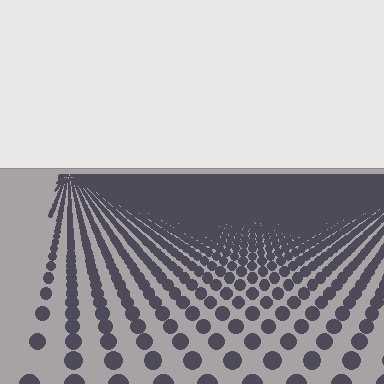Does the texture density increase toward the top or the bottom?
Density increases toward the top.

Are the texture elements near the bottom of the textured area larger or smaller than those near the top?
Larger. Near the bottom, elements are closer to the viewer and appear at a bigger on-screen size.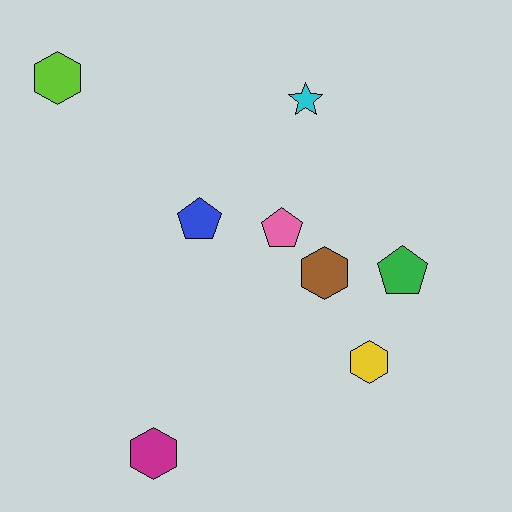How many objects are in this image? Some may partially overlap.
There are 8 objects.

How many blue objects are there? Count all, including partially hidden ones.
There is 1 blue object.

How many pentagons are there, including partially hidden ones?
There are 3 pentagons.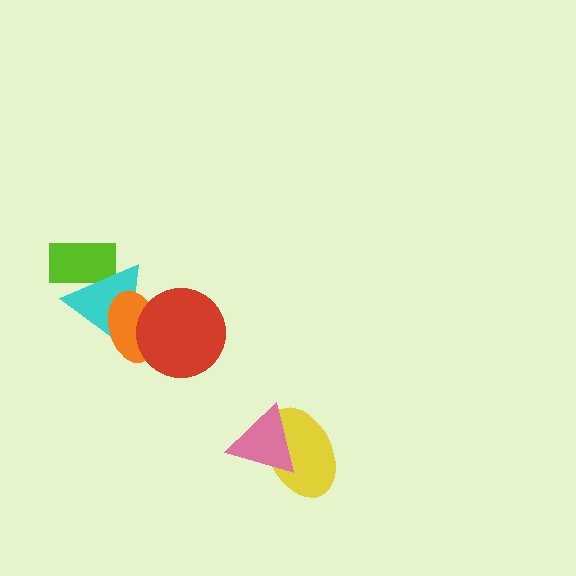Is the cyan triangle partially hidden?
Yes, it is partially covered by another shape.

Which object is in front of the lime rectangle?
The cyan triangle is in front of the lime rectangle.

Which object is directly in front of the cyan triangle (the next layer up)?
The orange ellipse is directly in front of the cyan triangle.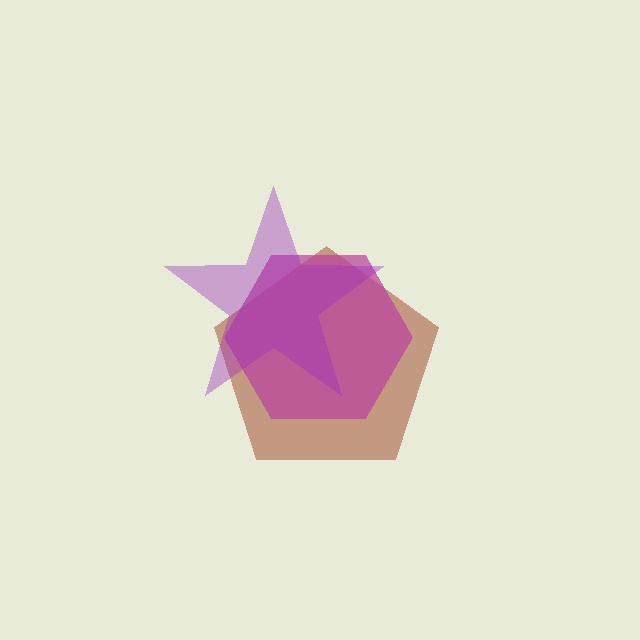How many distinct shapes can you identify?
There are 3 distinct shapes: a brown pentagon, a magenta hexagon, a purple star.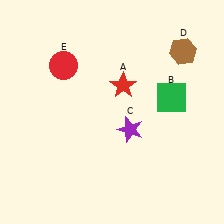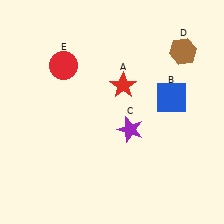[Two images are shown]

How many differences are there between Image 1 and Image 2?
There is 1 difference between the two images.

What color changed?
The square (B) changed from green in Image 1 to blue in Image 2.